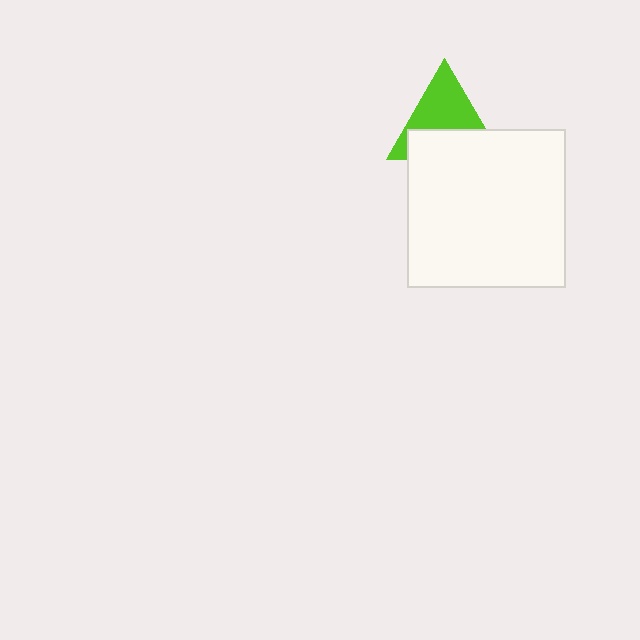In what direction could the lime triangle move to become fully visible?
The lime triangle could move up. That would shift it out from behind the white square entirely.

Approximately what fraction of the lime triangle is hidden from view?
Roughly 44% of the lime triangle is hidden behind the white square.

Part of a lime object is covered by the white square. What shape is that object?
It is a triangle.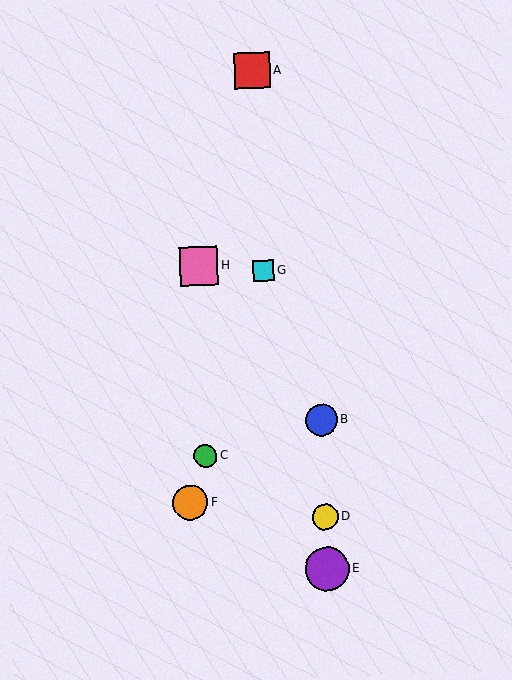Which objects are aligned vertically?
Objects B, D, E are aligned vertically.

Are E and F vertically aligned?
No, E is at x≈327 and F is at x≈190.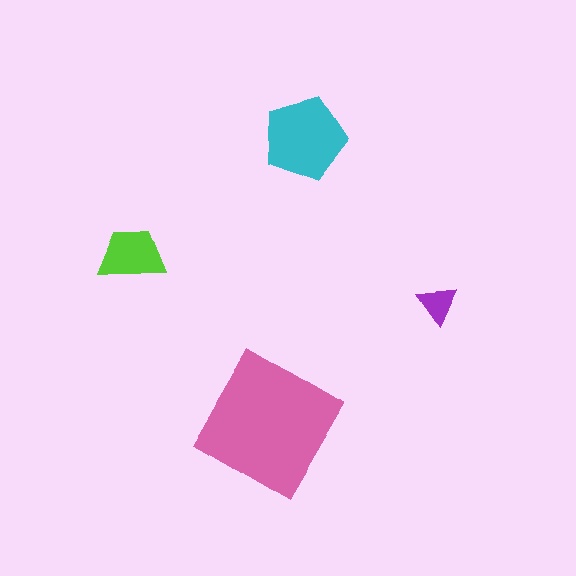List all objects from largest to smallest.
The pink diamond, the cyan pentagon, the lime trapezoid, the purple triangle.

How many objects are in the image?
There are 4 objects in the image.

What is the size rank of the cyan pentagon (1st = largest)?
2nd.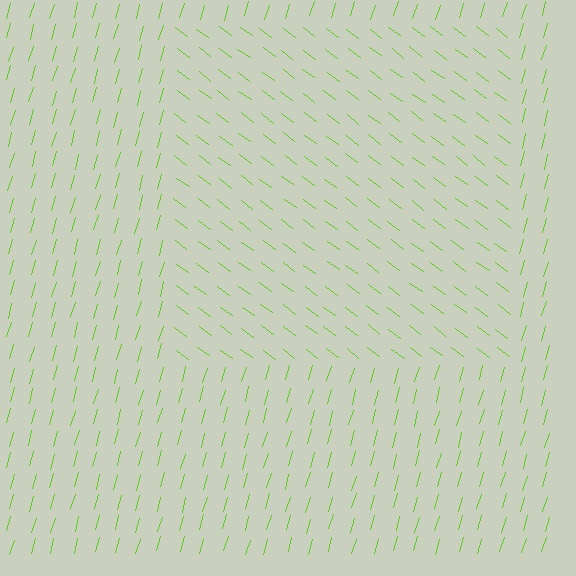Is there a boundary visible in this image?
Yes, there is a texture boundary formed by a change in line orientation.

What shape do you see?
I see a rectangle.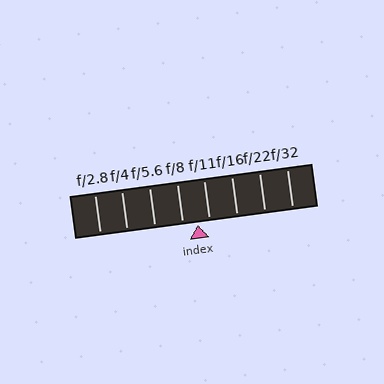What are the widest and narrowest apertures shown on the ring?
The widest aperture shown is f/2.8 and the narrowest is f/32.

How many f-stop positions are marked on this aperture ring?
There are 8 f-stop positions marked.